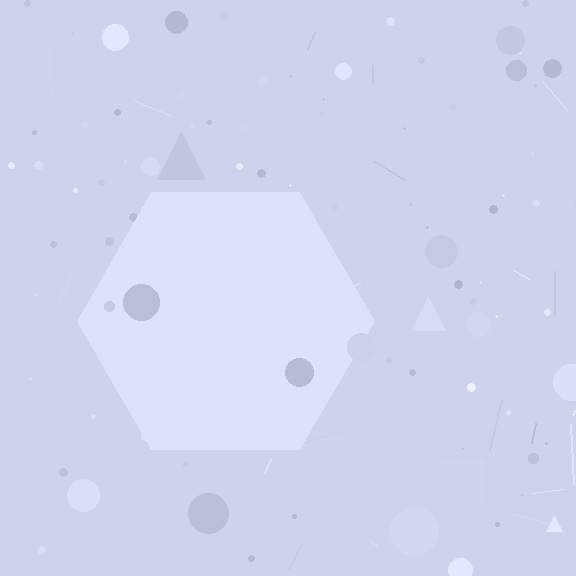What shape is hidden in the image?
A hexagon is hidden in the image.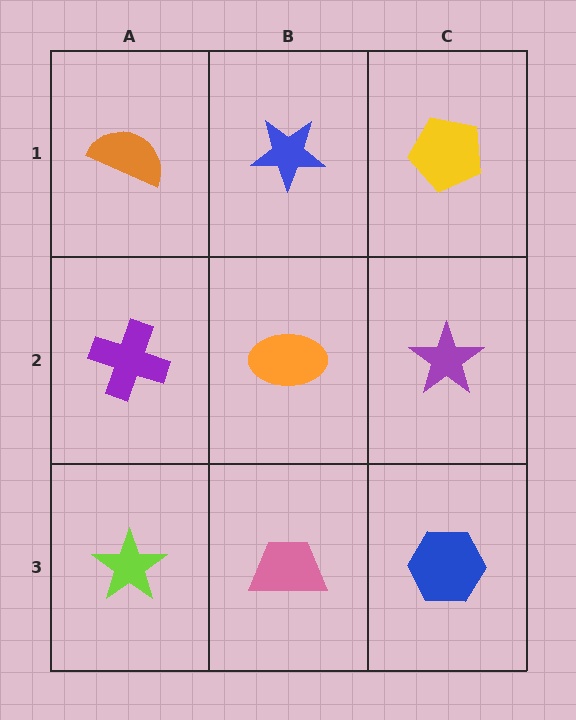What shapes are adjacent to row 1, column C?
A purple star (row 2, column C), a blue star (row 1, column B).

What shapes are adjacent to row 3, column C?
A purple star (row 2, column C), a pink trapezoid (row 3, column B).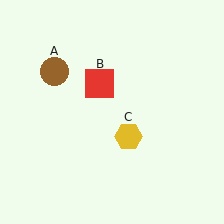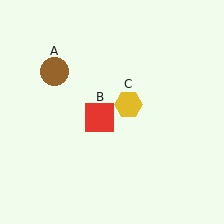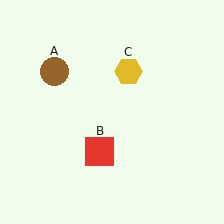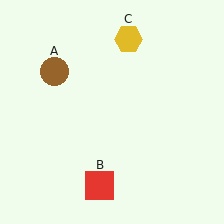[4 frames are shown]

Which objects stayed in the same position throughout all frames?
Brown circle (object A) remained stationary.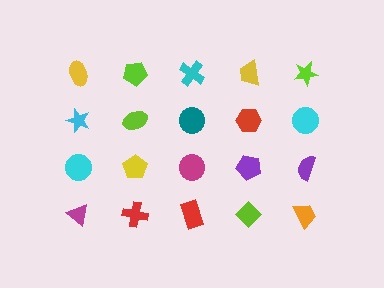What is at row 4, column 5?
An orange trapezoid.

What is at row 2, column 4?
A red hexagon.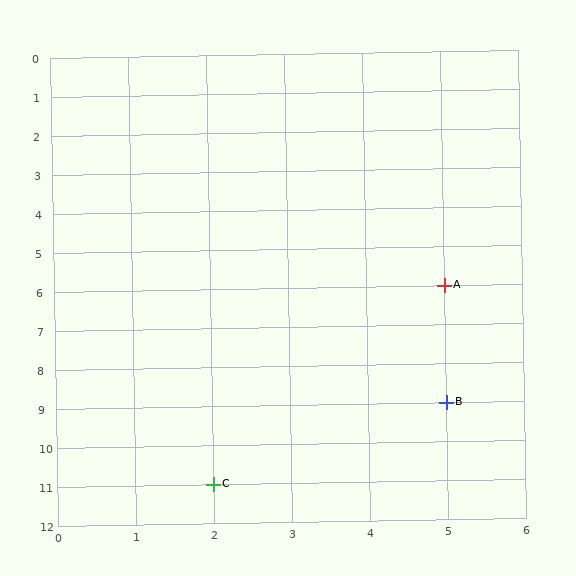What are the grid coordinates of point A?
Point A is at grid coordinates (5, 6).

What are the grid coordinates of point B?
Point B is at grid coordinates (5, 9).